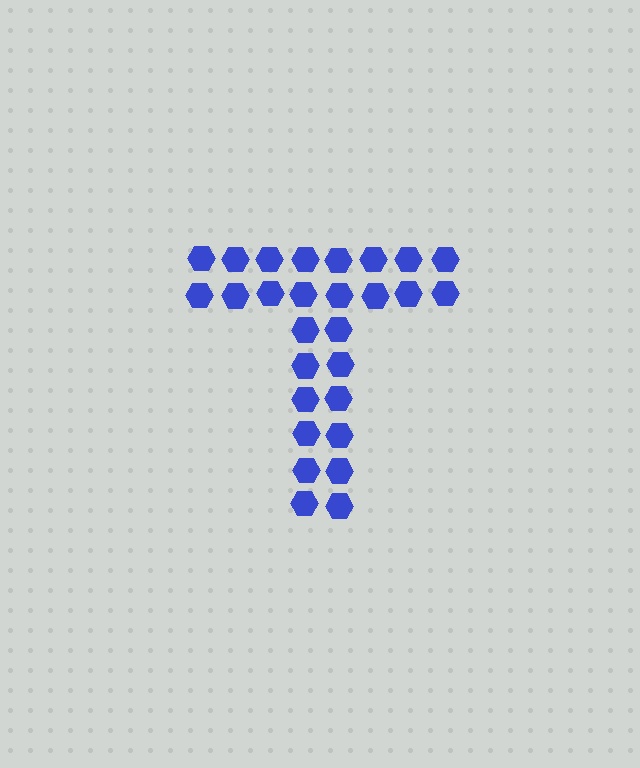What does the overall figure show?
The overall figure shows the letter T.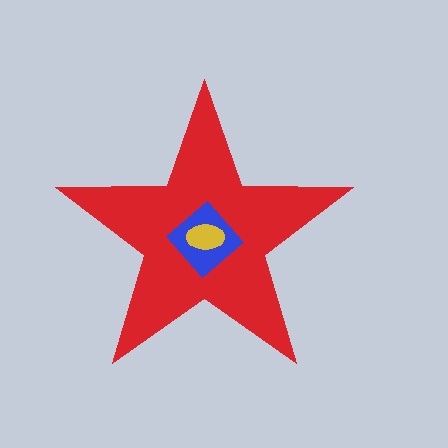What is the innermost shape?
The yellow ellipse.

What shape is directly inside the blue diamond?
The yellow ellipse.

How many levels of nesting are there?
3.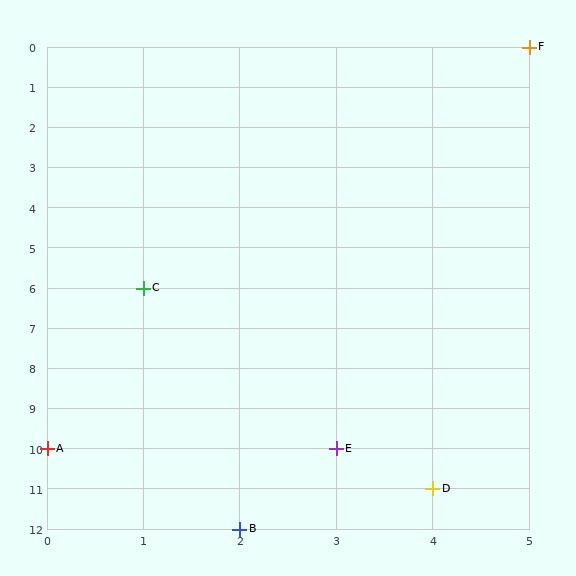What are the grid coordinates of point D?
Point D is at grid coordinates (4, 11).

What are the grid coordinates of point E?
Point E is at grid coordinates (3, 10).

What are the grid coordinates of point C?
Point C is at grid coordinates (1, 6).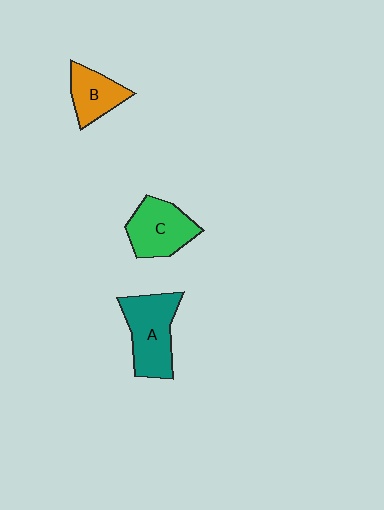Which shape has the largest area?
Shape A (teal).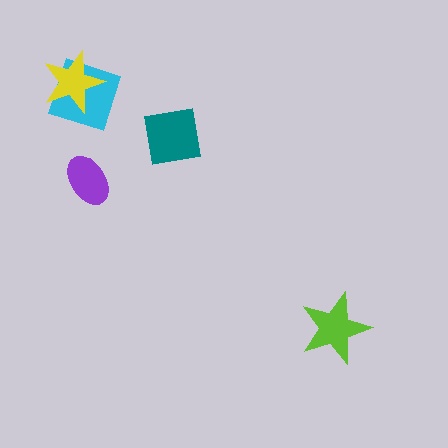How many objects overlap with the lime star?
0 objects overlap with the lime star.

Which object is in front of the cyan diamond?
The yellow star is in front of the cyan diamond.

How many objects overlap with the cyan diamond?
1 object overlaps with the cyan diamond.